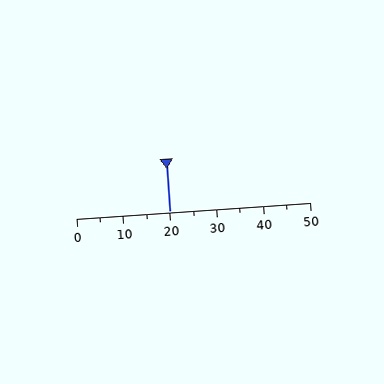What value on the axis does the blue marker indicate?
The marker indicates approximately 20.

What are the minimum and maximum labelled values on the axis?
The axis runs from 0 to 50.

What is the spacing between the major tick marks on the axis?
The major ticks are spaced 10 apart.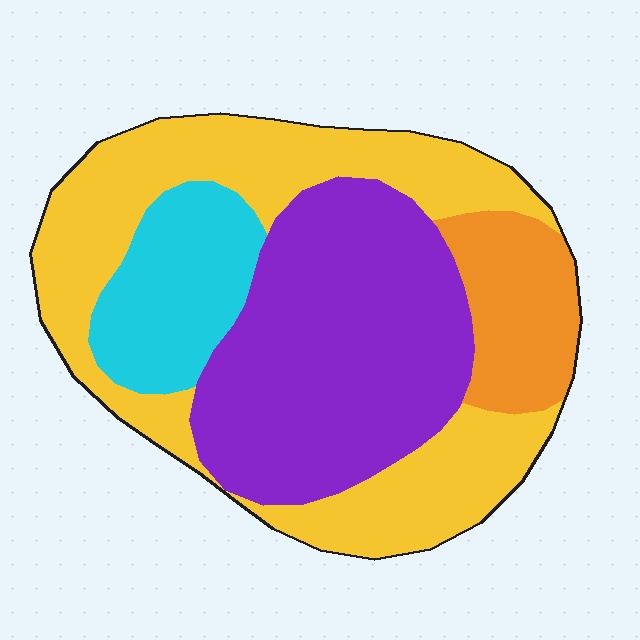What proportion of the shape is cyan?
Cyan covers 14% of the shape.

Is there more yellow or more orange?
Yellow.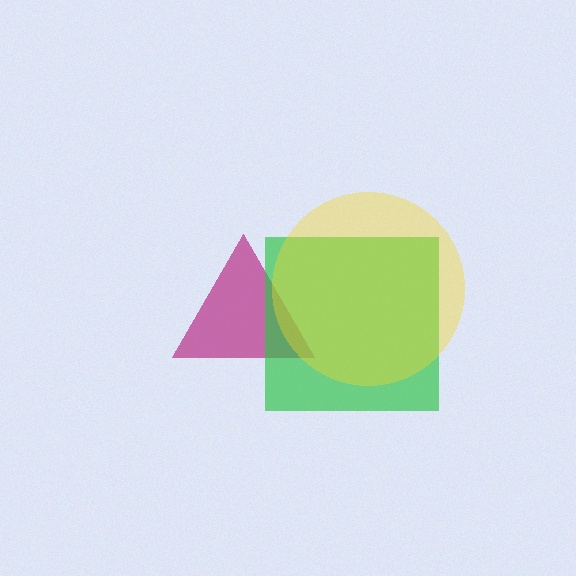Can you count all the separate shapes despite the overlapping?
Yes, there are 3 separate shapes.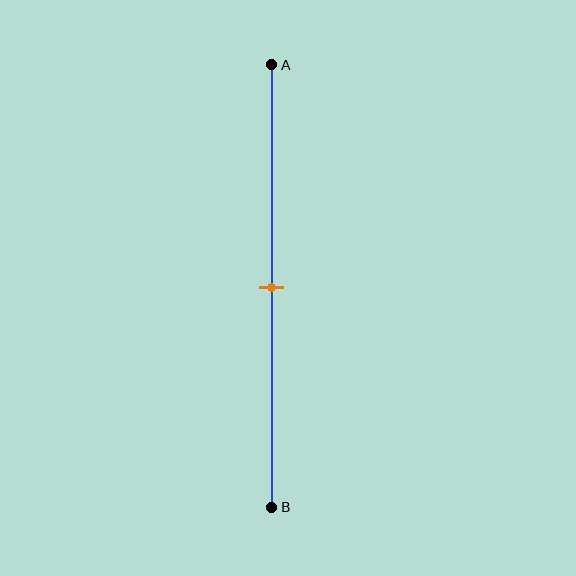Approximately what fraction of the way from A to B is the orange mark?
The orange mark is approximately 50% of the way from A to B.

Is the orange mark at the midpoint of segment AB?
Yes, the mark is approximately at the midpoint.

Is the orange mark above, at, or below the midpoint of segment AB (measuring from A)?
The orange mark is approximately at the midpoint of segment AB.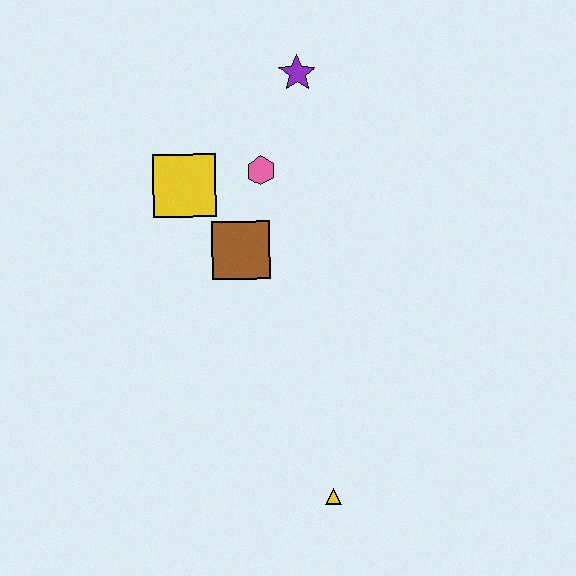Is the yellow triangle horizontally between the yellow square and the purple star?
No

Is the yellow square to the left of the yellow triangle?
Yes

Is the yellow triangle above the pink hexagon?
No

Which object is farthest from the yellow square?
The yellow triangle is farthest from the yellow square.